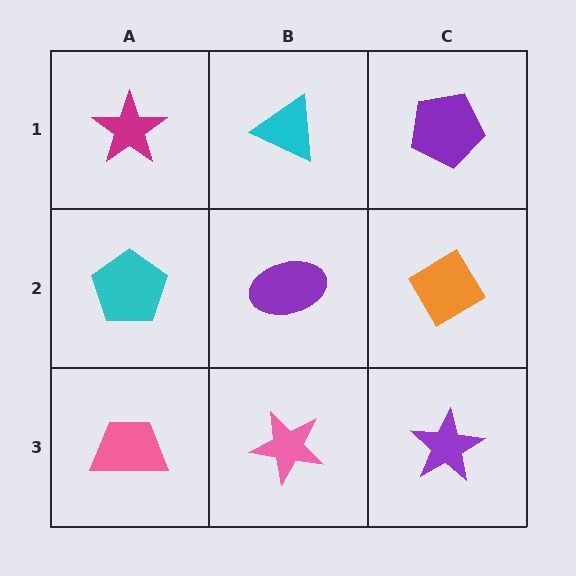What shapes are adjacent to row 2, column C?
A purple pentagon (row 1, column C), a purple star (row 3, column C), a purple ellipse (row 2, column B).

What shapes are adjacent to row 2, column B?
A cyan triangle (row 1, column B), a pink star (row 3, column B), a cyan pentagon (row 2, column A), an orange diamond (row 2, column C).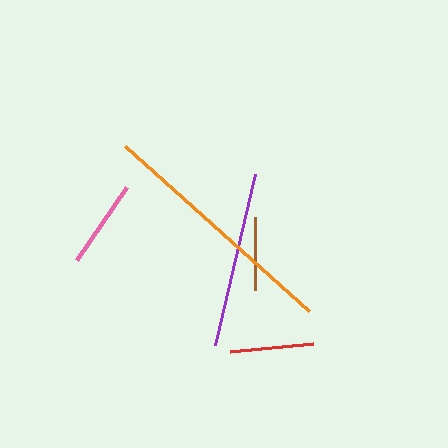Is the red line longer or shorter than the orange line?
The orange line is longer than the red line.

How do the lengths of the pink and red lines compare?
The pink and red lines are approximately the same length.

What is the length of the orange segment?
The orange segment is approximately 247 pixels long.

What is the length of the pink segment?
The pink segment is approximately 88 pixels long.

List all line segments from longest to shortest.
From longest to shortest: orange, purple, pink, red, brown.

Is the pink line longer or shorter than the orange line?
The orange line is longer than the pink line.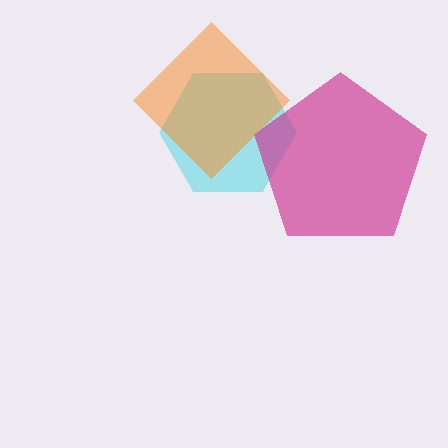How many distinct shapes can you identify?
There are 3 distinct shapes: a cyan hexagon, a magenta pentagon, an orange diamond.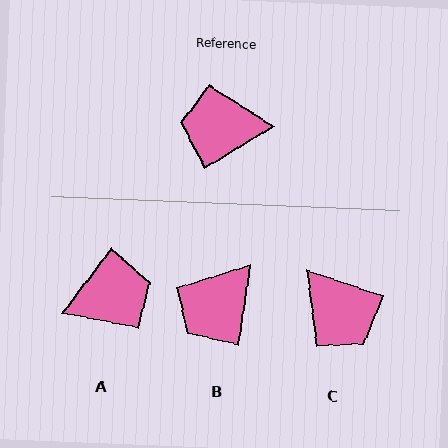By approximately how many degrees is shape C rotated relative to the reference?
Approximately 130 degrees counter-clockwise.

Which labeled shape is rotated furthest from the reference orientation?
A, about 159 degrees away.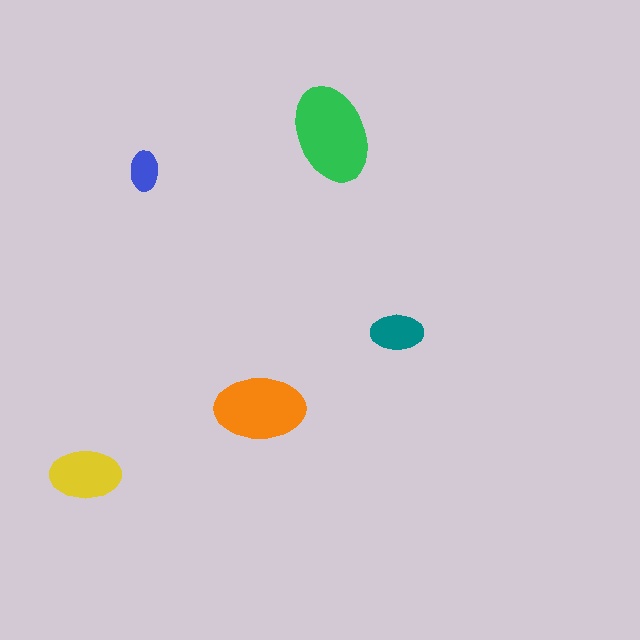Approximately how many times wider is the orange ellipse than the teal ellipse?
About 1.5 times wider.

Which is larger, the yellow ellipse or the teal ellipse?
The yellow one.